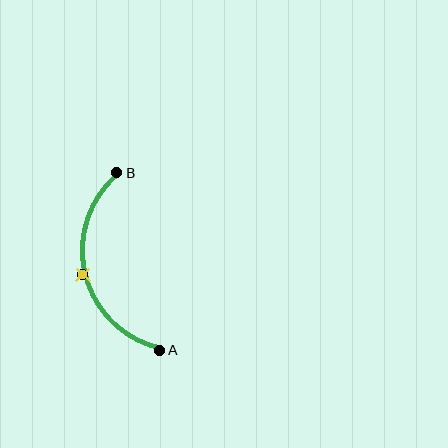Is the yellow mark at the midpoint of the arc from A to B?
Yes. The yellow mark lies on the arc at equal arc-length from both A and B — it is the arc midpoint.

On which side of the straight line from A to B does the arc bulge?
The arc bulges to the left of the straight line connecting A and B.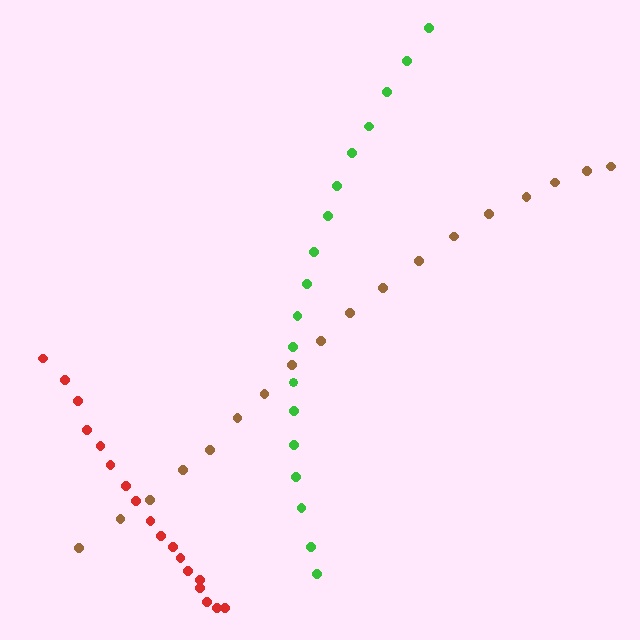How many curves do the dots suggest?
There are 3 distinct paths.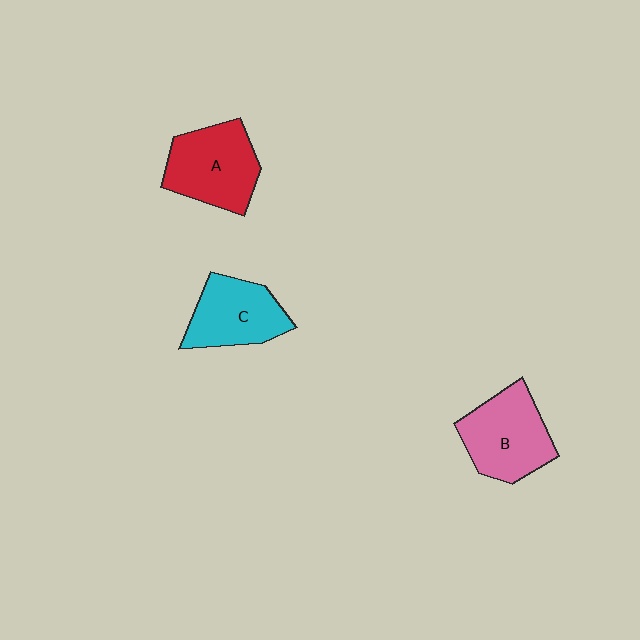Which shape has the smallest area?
Shape C (cyan).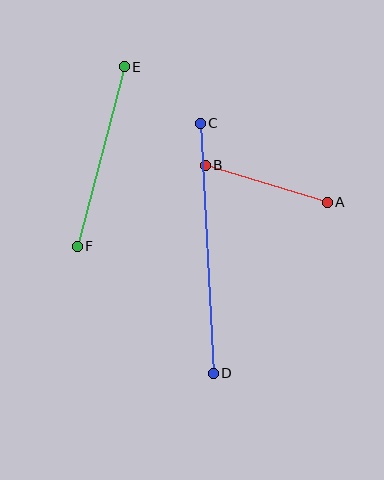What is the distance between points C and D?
The distance is approximately 250 pixels.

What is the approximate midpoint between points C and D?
The midpoint is at approximately (207, 248) pixels.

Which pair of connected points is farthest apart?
Points C and D are farthest apart.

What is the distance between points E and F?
The distance is approximately 185 pixels.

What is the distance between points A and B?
The distance is approximately 127 pixels.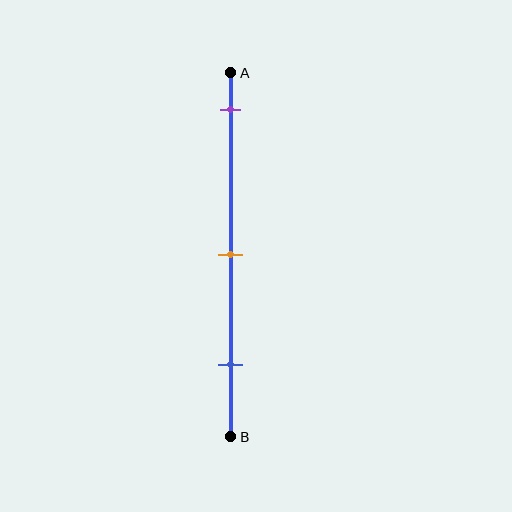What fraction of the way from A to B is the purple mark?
The purple mark is approximately 10% (0.1) of the way from A to B.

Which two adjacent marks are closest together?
The orange and blue marks are the closest adjacent pair.